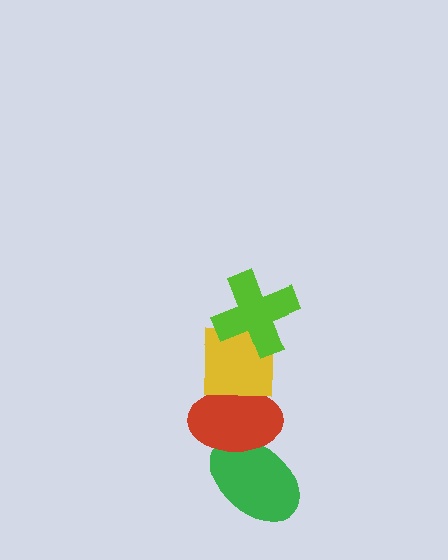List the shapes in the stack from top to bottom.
From top to bottom: the lime cross, the yellow square, the red ellipse, the green ellipse.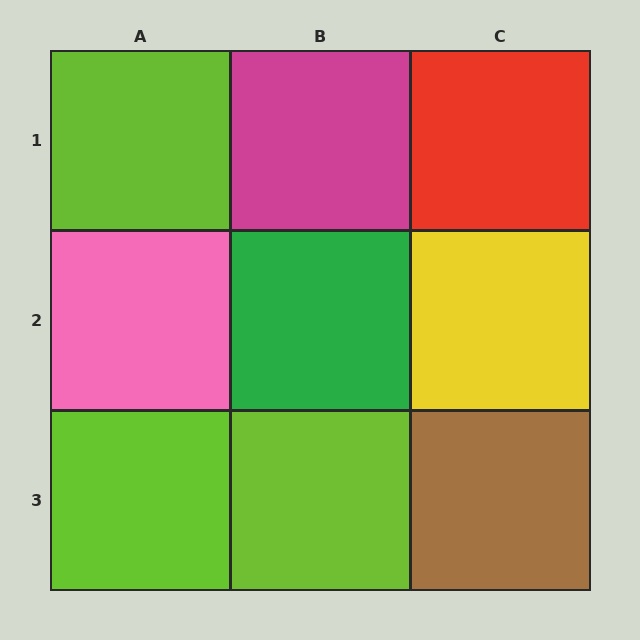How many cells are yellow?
1 cell is yellow.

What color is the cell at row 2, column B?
Green.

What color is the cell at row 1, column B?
Magenta.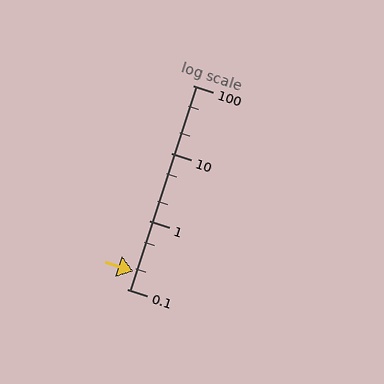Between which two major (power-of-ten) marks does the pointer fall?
The pointer is between 0.1 and 1.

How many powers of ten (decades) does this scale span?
The scale spans 3 decades, from 0.1 to 100.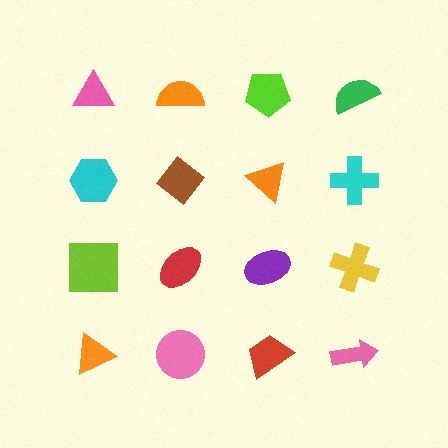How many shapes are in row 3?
4 shapes.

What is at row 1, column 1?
A pink triangle.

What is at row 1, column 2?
An orange semicircle.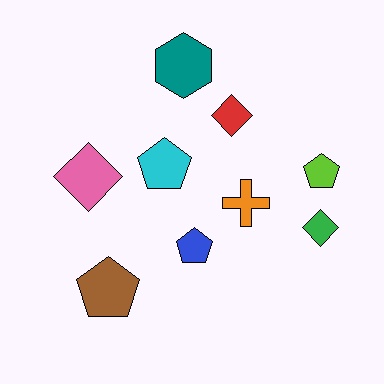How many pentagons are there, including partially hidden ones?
There are 4 pentagons.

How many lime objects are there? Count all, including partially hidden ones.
There is 1 lime object.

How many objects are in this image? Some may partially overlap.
There are 9 objects.